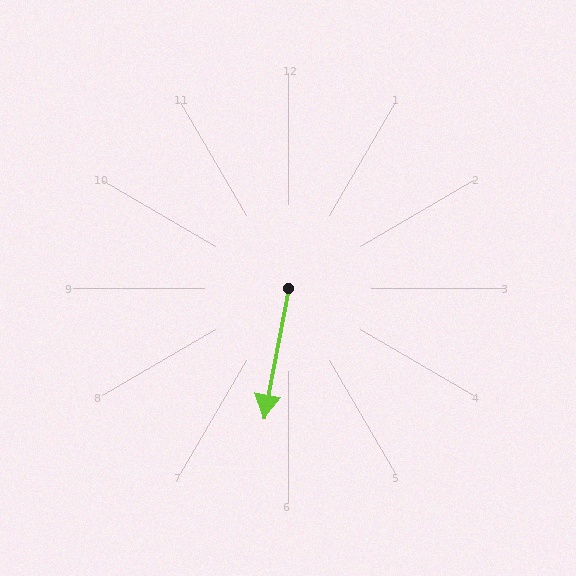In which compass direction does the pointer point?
South.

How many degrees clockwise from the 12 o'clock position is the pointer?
Approximately 191 degrees.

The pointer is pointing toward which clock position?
Roughly 6 o'clock.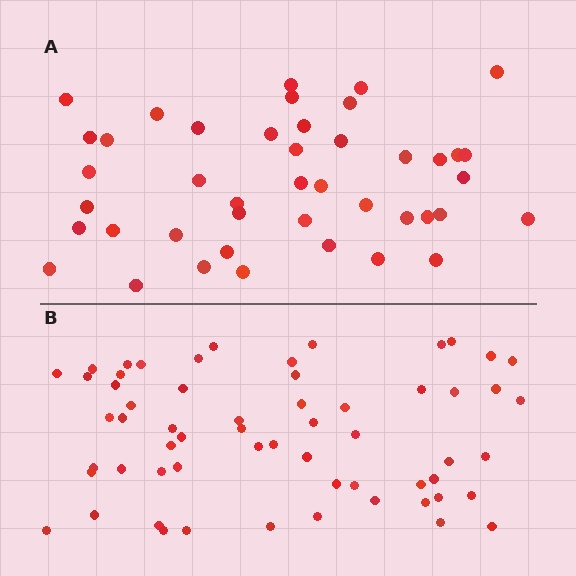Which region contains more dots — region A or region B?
Region B (the bottom region) has more dots.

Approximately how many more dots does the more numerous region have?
Region B has approximately 15 more dots than region A.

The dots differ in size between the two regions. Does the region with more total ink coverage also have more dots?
No. Region A has more total ink coverage because its dots are larger, but region B actually contains more individual dots. Total area can be misleading — the number of items is what matters here.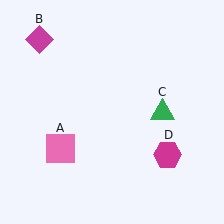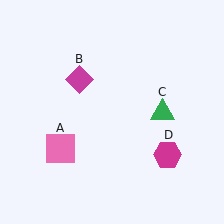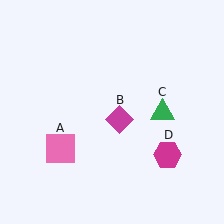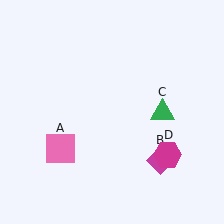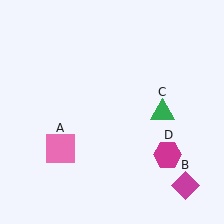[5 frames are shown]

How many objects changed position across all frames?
1 object changed position: magenta diamond (object B).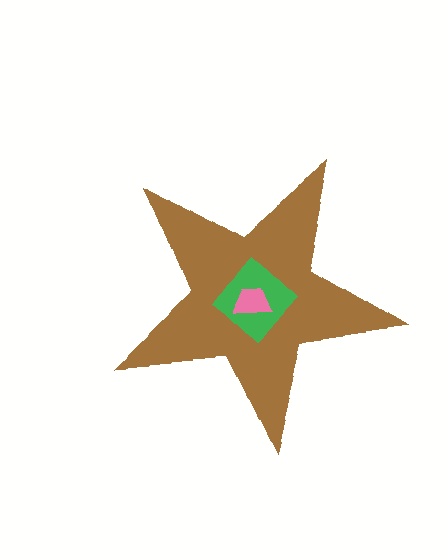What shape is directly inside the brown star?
The green diamond.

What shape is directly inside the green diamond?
The pink trapezoid.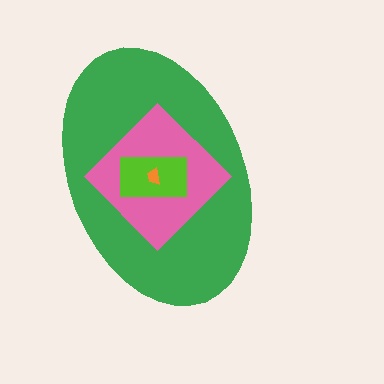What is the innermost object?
The orange trapezoid.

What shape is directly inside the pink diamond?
The lime rectangle.